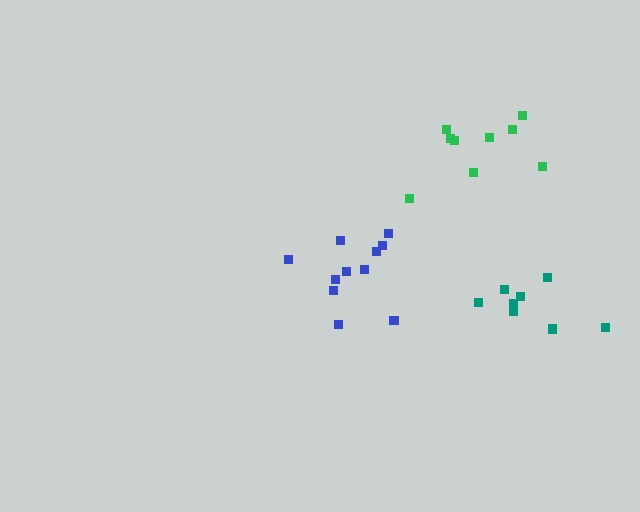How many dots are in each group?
Group 1: 9 dots, Group 2: 8 dots, Group 3: 11 dots (28 total).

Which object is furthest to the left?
The blue cluster is leftmost.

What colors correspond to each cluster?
The clusters are colored: green, teal, blue.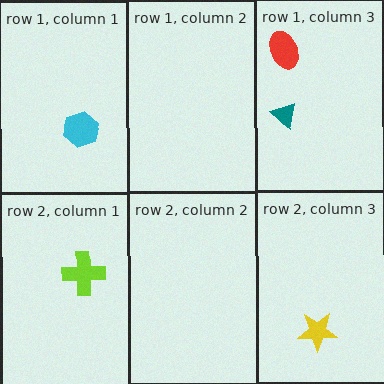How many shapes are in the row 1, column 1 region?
1.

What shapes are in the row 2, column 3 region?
The yellow star.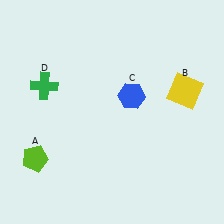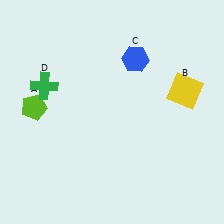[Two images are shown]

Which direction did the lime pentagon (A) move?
The lime pentagon (A) moved up.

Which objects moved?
The objects that moved are: the lime pentagon (A), the blue hexagon (C).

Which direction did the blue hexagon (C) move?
The blue hexagon (C) moved up.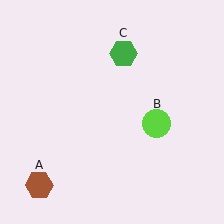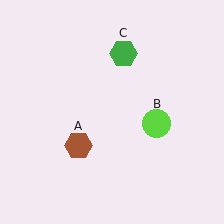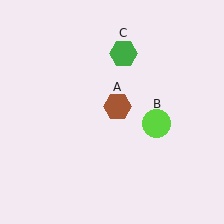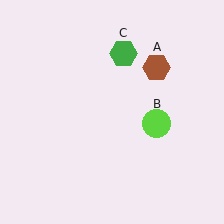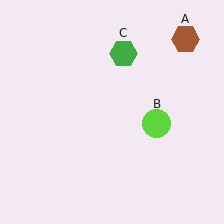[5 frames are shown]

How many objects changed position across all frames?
1 object changed position: brown hexagon (object A).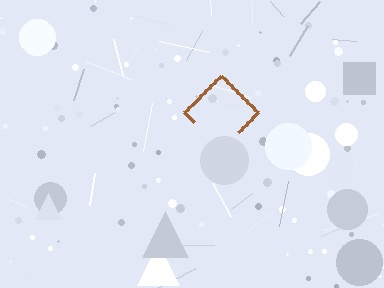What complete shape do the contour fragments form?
The contour fragments form a diamond.